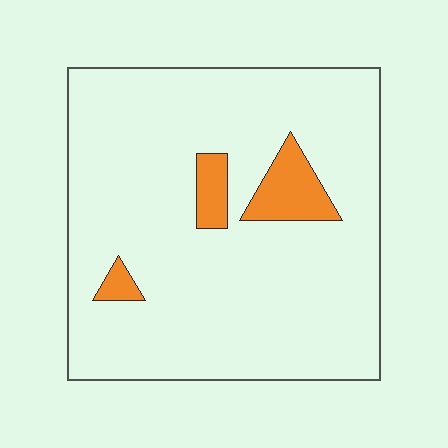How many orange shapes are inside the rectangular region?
3.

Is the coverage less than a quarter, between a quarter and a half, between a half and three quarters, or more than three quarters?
Less than a quarter.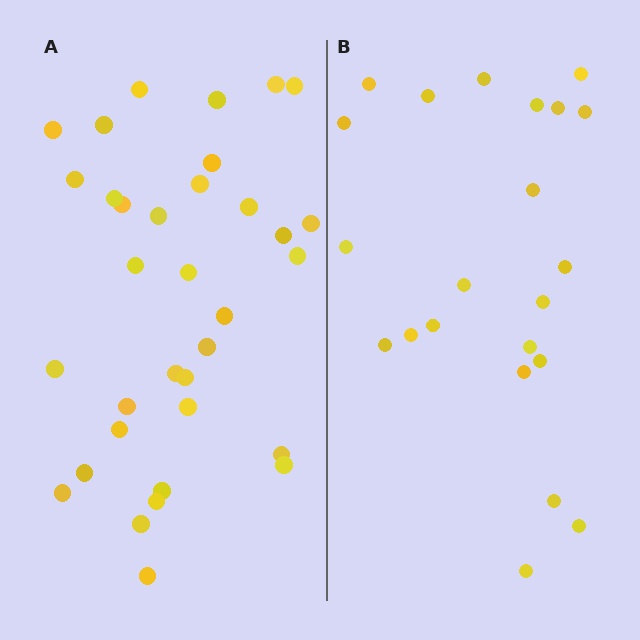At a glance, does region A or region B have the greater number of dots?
Region A (the left region) has more dots.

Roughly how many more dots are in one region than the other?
Region A has roughly 12 or so more dots than region B.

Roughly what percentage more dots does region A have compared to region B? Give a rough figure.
About 55% more.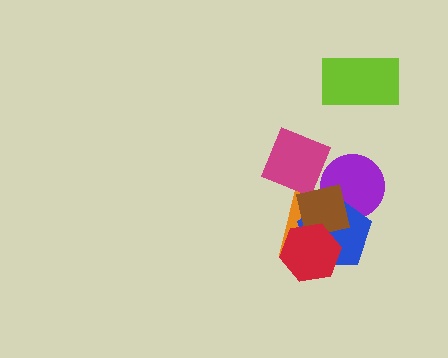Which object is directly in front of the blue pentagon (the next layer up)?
The brown square is directly in front of the blue pentagon.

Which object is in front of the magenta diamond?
The brown square is in front of the magenta diamond.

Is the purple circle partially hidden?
Yes, it is partially covered by another shape.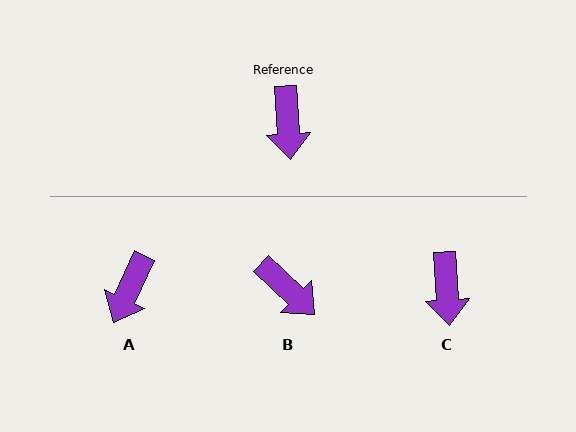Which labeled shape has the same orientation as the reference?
C.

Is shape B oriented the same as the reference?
No, it is off by about 43 degrees.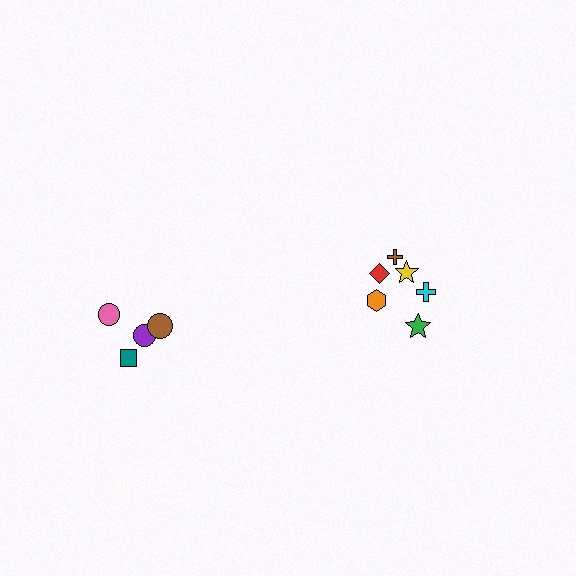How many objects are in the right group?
There are 6 objects.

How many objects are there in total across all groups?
There are 10 objects.